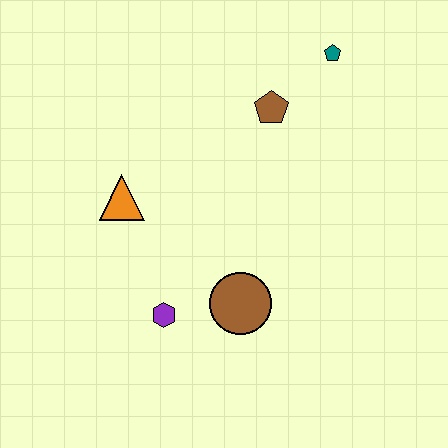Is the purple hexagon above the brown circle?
No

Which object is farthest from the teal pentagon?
The purple hexagon is farthest from the teal pentagon.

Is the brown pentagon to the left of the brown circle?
No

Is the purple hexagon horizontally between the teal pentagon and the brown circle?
No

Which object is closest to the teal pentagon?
The brown pentagon is closest to the teal pentagon.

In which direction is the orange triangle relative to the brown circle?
The orange triangle is to the left of the brown circle.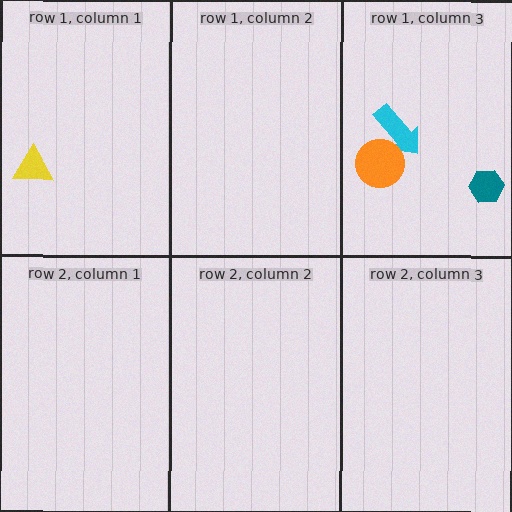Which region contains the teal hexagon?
The row 1, column 3 region.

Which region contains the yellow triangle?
The row 1, column 1 region.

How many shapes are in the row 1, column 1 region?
1.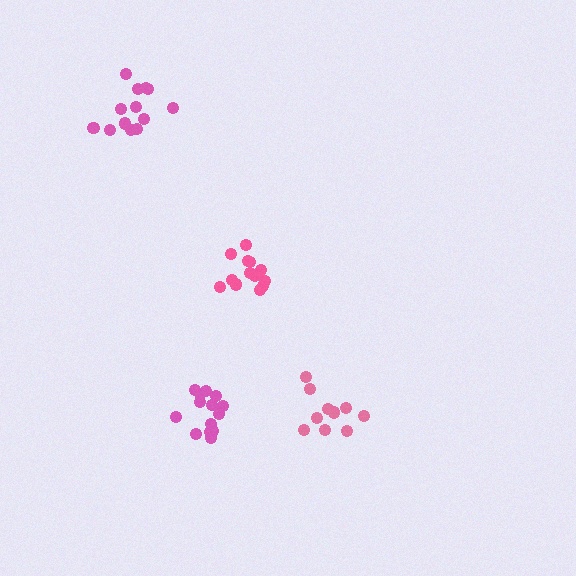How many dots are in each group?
Group 1: 14 dots, Group 2: 10 dots, Group 3: 13 dots, Group 4: 13 dots (50 total).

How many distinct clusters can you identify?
There are 4 distinct clusters.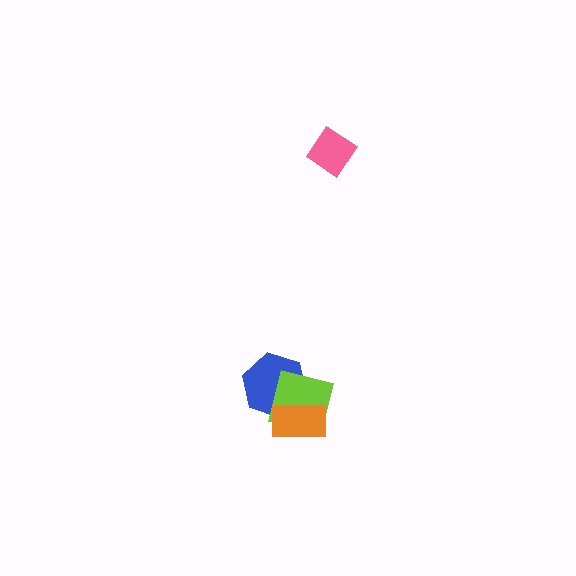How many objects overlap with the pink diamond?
0 objects overlap with the pink diamond.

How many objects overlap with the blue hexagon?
2 objects overlap with the blue hexagon.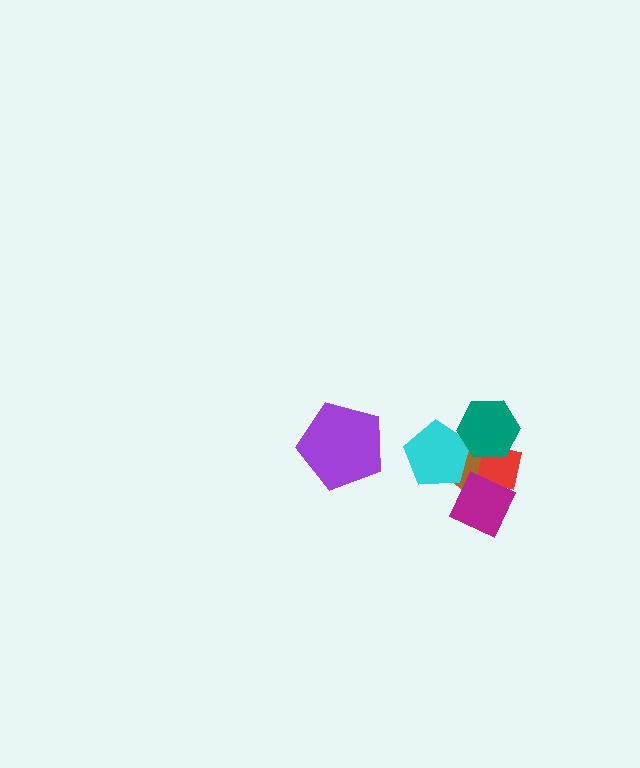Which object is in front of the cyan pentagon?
The teal hexagon is in front of the cyan pentagon.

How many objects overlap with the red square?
3 objects overlap with the red square.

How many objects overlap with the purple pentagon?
0 objects overlap with the purple pentagon.